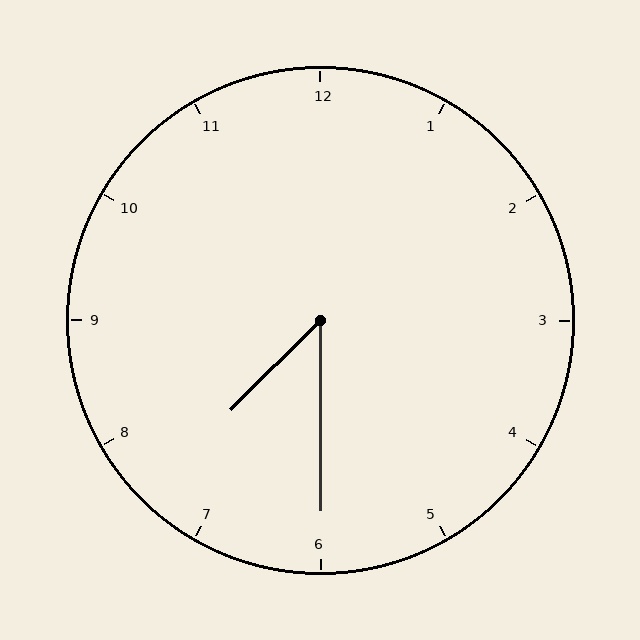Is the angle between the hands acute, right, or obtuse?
It is acute.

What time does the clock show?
7:30.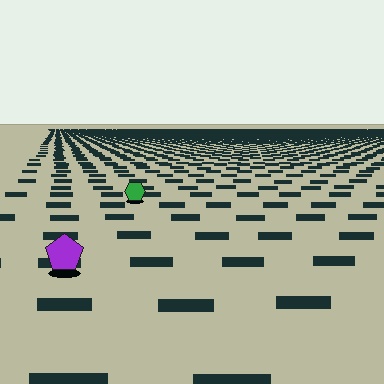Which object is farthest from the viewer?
The green hexagon is farthest from the viewer. It appears smaller and the ground texture around it is denser.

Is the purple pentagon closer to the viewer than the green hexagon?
Yes. The purple pentagon is closer — you can tell from the texture gradient: the ground texture is coarser near it.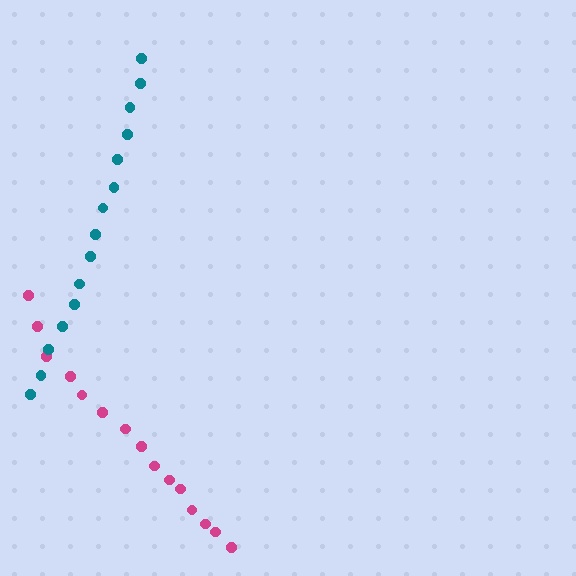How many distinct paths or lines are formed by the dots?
There are 2 distinct paths.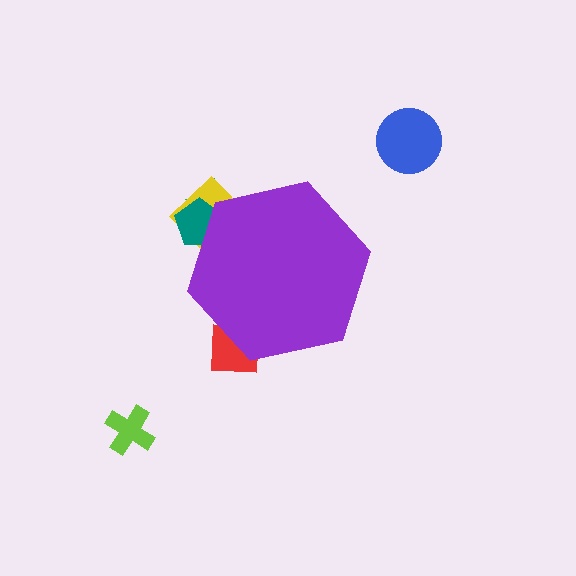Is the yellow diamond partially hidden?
Yes, the yellow diamond is partially hidden behind the purple hexagon.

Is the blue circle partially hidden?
No, the blue circle is fully visible.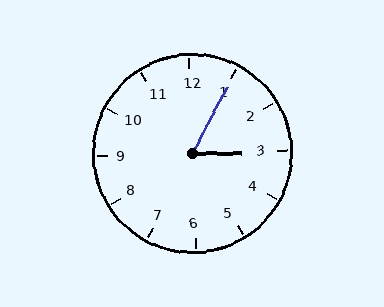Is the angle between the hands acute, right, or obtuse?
It is acute.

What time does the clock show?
3:05.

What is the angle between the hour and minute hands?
Approximately 62 degrees.